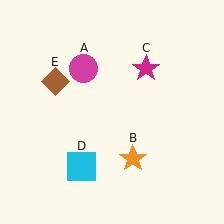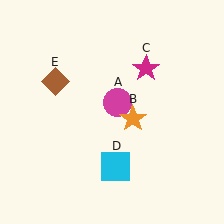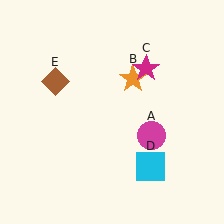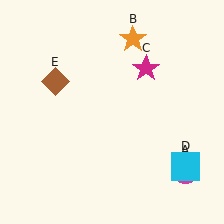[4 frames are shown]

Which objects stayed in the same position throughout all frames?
Magenta star (object C) and brown diamond (object E) remained stationary.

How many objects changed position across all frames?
3 objects changed position: magenta circle (object A), orange star (object B), cyan square (object D).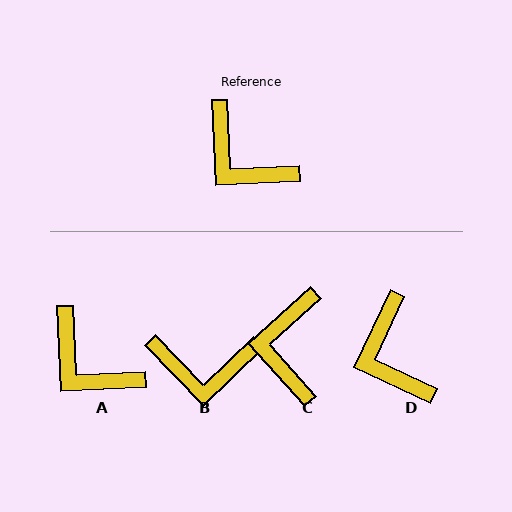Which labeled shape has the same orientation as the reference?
A.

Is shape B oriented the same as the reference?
No, it is off by about 41 degrees.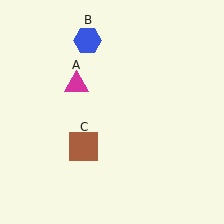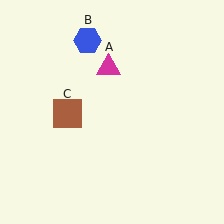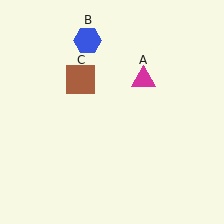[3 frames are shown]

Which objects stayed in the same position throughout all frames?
Blue hexagon (object B) remained stationary.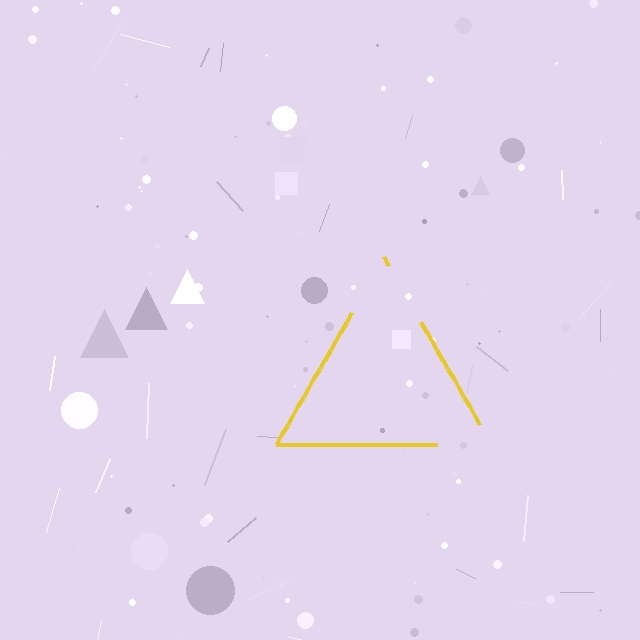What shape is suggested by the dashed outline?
The dashed outline suggests a triangle.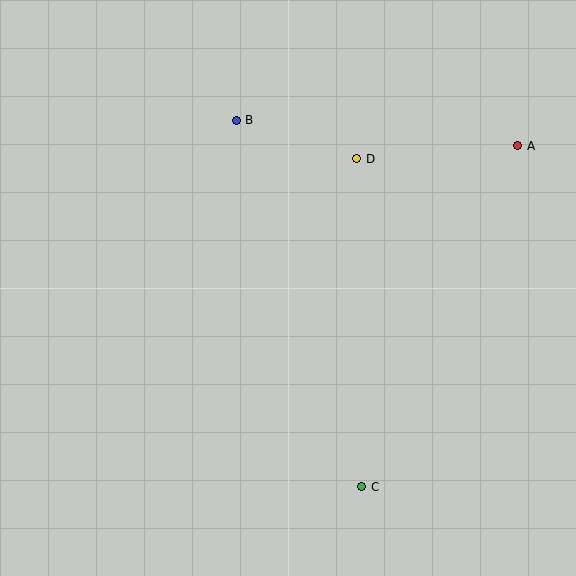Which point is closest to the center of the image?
Point D at (357, 159) is closest to the center.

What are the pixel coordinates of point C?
Point C is at (362, 487).